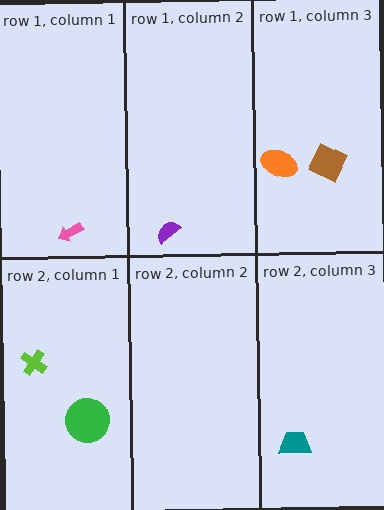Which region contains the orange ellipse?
The row 1, column 3 region.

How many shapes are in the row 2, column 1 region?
2.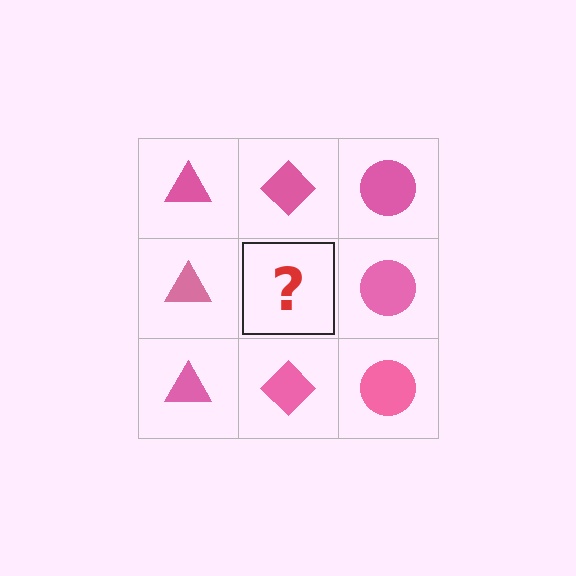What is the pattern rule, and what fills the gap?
The rule is that each column has a consistent shape. The gap should be filled with a pink diamond.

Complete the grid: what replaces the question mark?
The question mark should be replaced with a pink diamond.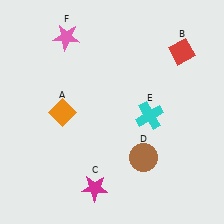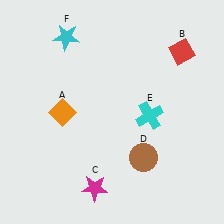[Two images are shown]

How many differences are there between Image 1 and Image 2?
There is 1 difference between the two images.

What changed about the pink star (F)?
In Image 1, F is pink. In Image 2, it changed to cyan.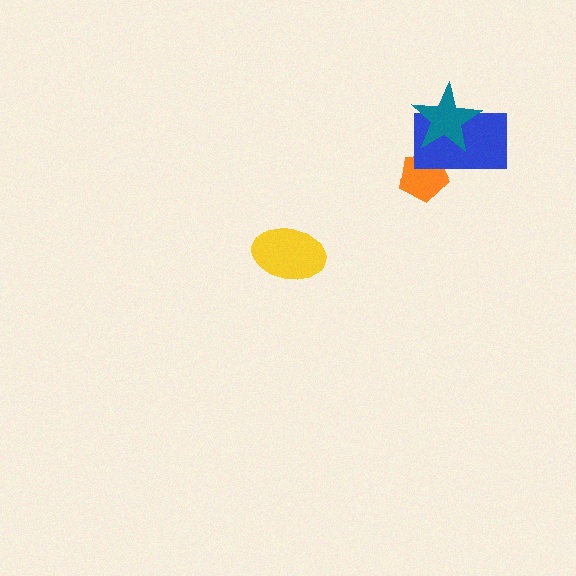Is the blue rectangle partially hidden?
Yes, it is partially covered by another shape.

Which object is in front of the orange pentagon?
The blue rectangle is in front of the orange pentagon.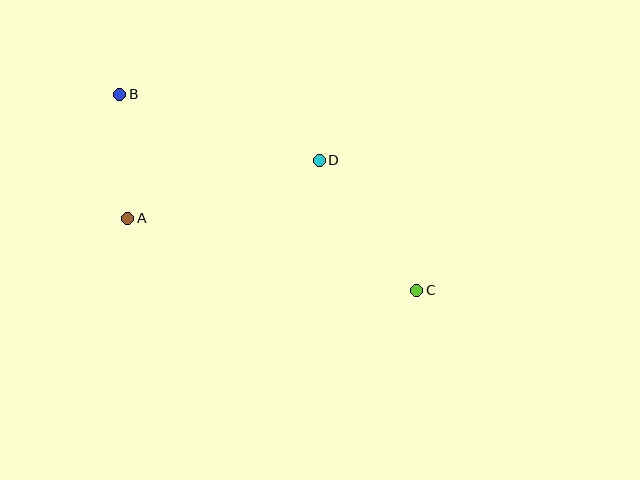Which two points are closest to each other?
Points A and B are closest to each other.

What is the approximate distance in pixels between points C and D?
The distance between C and D is approximately 163 pixels.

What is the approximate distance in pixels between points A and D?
The distance between A and D is approximately 200 pixels.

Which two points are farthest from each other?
Points B and C are farthest from each other.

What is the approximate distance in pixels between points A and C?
The distance between A and C is approximately 298 pixels.